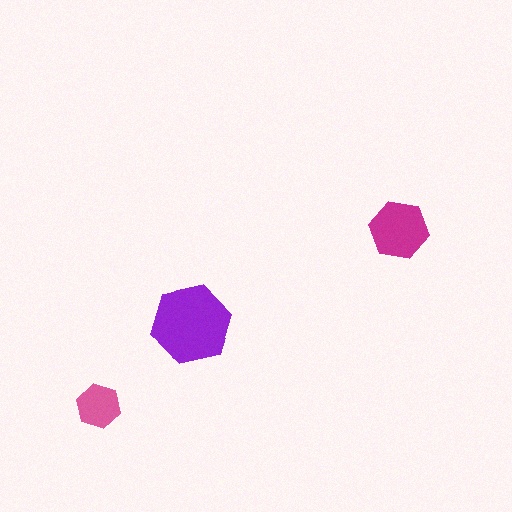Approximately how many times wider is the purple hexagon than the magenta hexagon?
About 1.5 times wider.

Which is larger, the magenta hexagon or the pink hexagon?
The magenta one.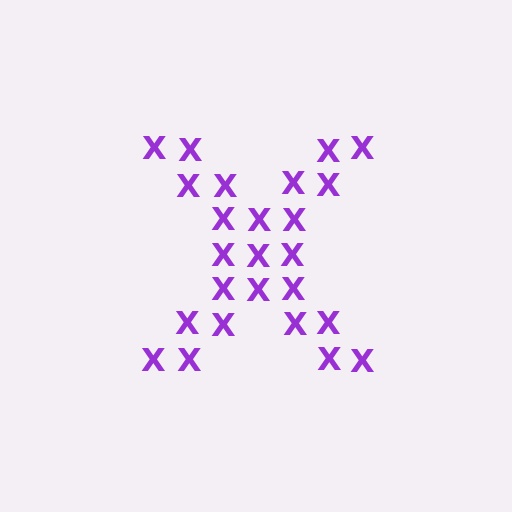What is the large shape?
The large shape is the letter X.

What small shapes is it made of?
It is made of small letter X's.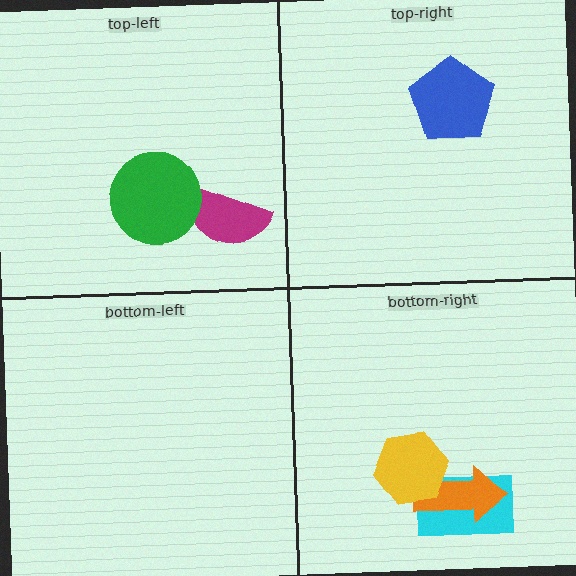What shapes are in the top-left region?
The magenta semicircle, the green circle.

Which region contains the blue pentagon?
The top-right region.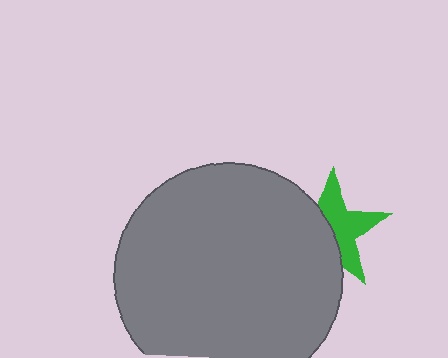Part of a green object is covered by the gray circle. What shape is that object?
It is a star.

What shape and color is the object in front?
The object in front is a gray circle.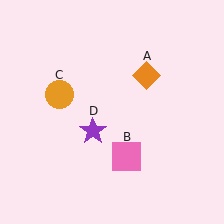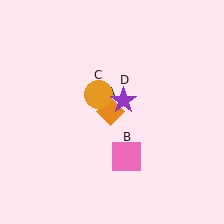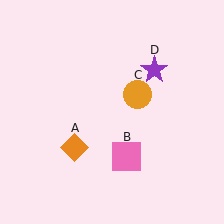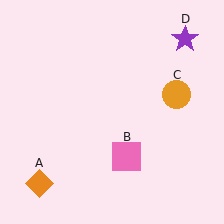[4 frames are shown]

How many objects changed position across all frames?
3 objects changed position: orange diamond (object A), orange circle (object C), purple star (object D).